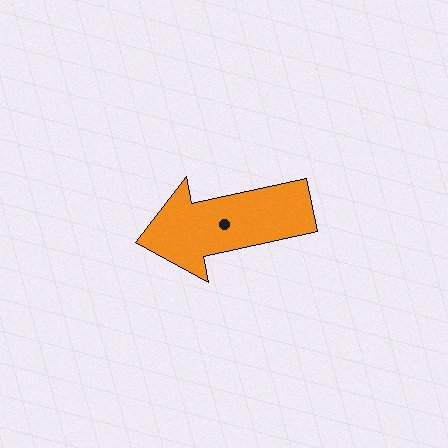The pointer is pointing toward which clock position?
Roughly 9 o'clock.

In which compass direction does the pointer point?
West.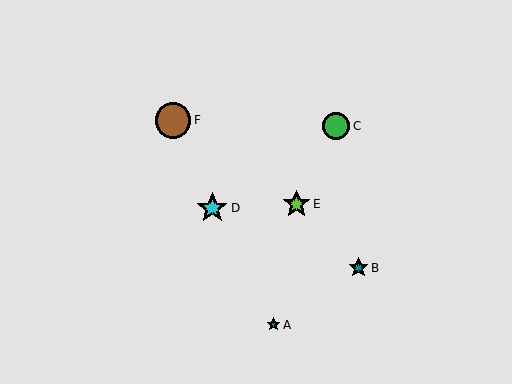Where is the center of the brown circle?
The center of the brown circle is at (173, 120).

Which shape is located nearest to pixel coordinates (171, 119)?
The brown circle (labeled F) at (173, 120) is nearest to that location.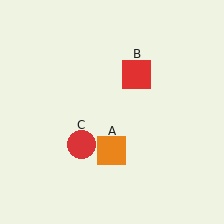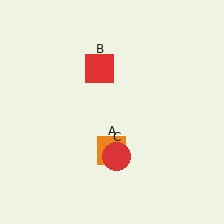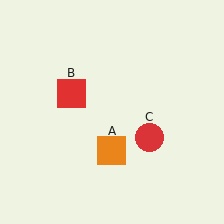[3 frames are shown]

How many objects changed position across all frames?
2 objects changed position: red square (object B), red circle (object C).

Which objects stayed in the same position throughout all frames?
Orange square (object A) remained stationary.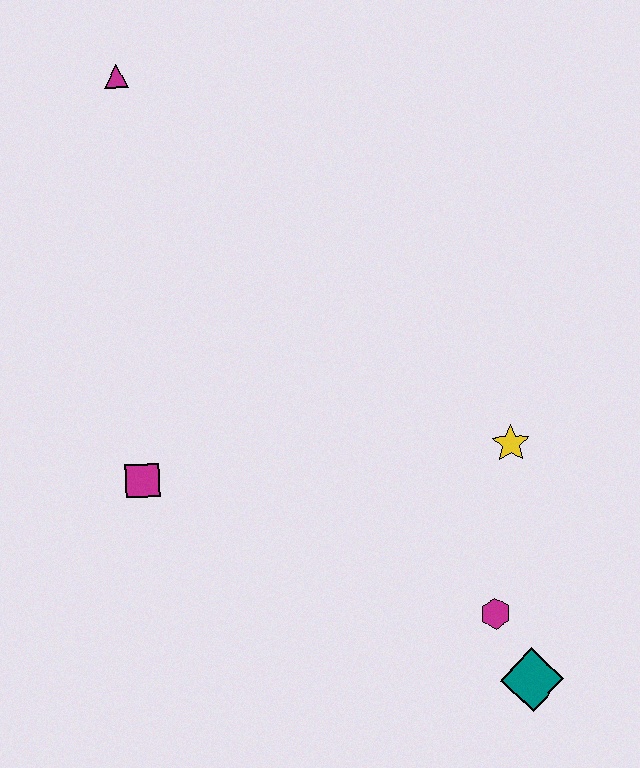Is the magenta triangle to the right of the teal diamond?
No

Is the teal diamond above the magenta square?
No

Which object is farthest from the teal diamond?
The magenta triangle is farthest from the teal diamond.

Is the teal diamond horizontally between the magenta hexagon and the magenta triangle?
No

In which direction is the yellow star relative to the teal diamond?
The yellow star is above the teal diamond.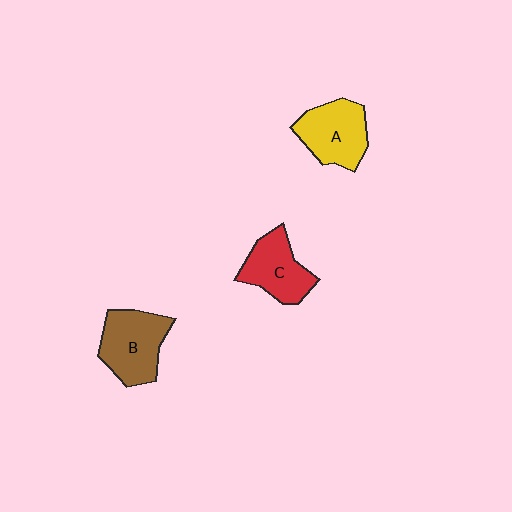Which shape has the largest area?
Shape B (brown).